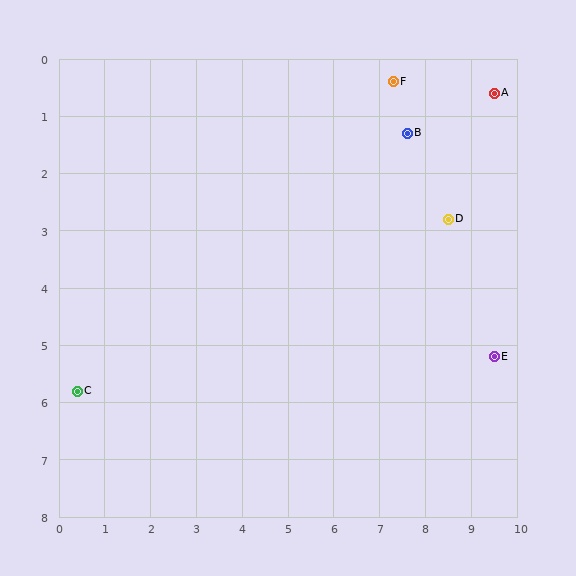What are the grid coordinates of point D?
Point D is at approximately (8.5, 2.8).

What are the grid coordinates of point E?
Point E is at approximately (9.5, 5.2).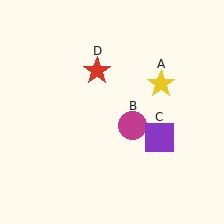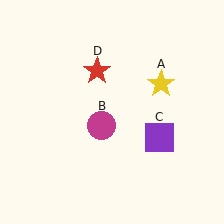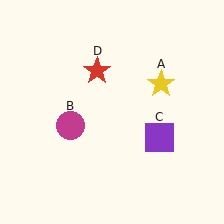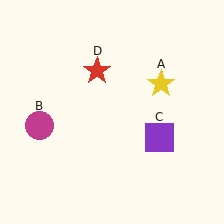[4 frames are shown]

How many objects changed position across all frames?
1 object changed position: magenta circle (object B).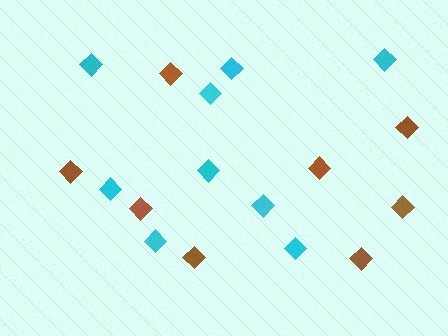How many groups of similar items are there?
There are 2 groups: one group of cyan diamonds (9) and one group of brown diamonds (8).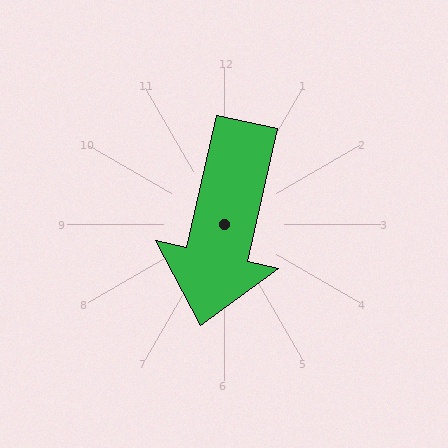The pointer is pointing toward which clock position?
Roughly 6 o'clock.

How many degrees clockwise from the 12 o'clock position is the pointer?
Approximately 193 degrees.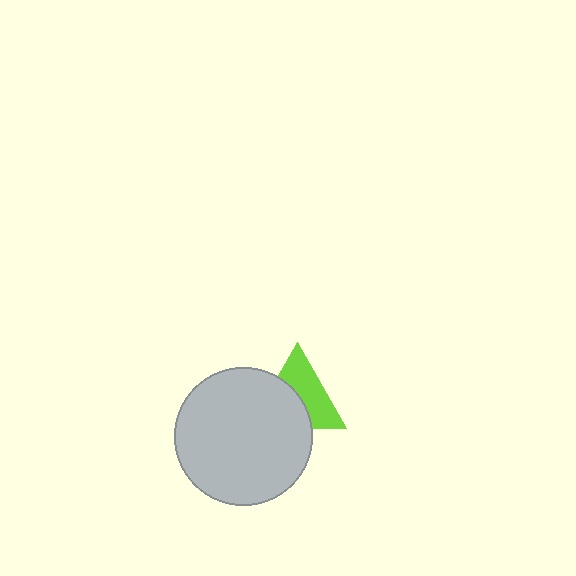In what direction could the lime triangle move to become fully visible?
The lime triangle could move toward the upper-right. That would shift it out from behind the light gray circle entirely.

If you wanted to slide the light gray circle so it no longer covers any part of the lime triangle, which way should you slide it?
Slide it toward the lower-left — that is the most direct way to separate the two shapes.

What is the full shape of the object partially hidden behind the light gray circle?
The partially hidden object is a lime triangle.